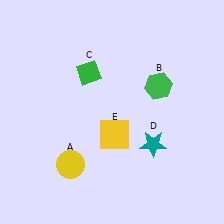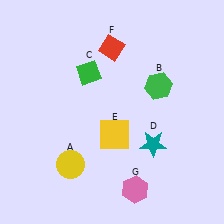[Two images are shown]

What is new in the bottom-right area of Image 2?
A pink hexagon (G) was added in the bottom-right area of Image 2.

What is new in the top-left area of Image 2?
A red diamond (F) was added in the top-left area of Image 2.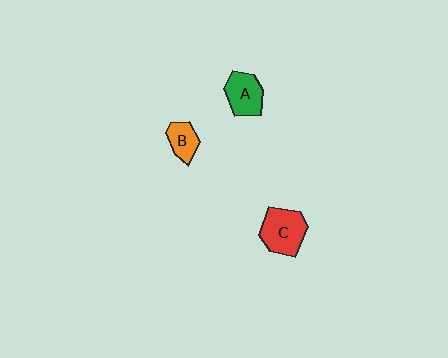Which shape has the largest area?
Shape C (red).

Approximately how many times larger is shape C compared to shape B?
Approximately 1.8 times.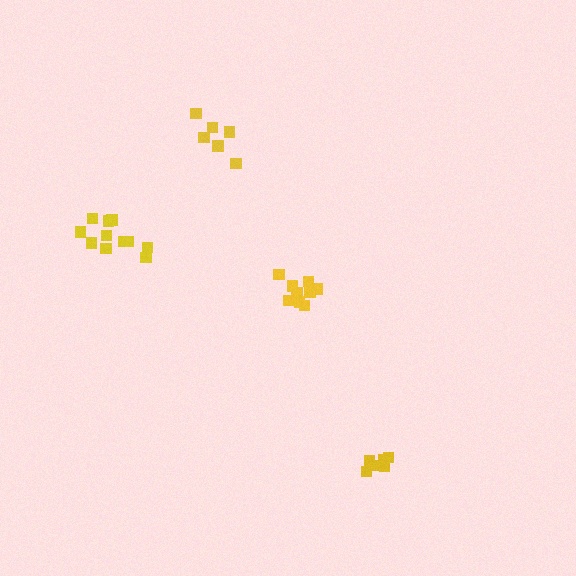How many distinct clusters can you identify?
There are 4 distinct clusters.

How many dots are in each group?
Group 1: 7 dots, Group 2: 11 dots, Group 3: 6 dots, Group 4: 11 dots (35 total).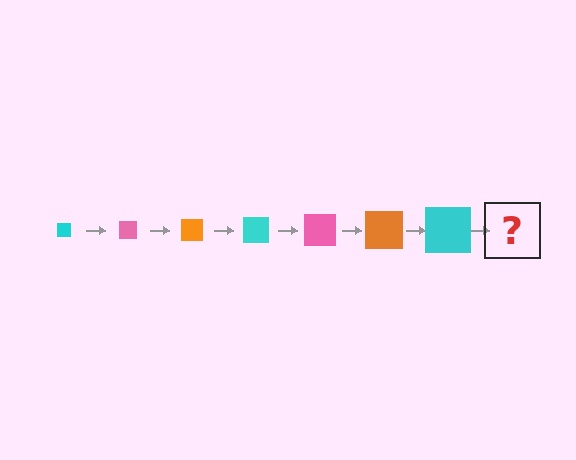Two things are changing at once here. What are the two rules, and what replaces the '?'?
The two rules are that the square grows larger each step and the color cycles through cyan, pink, and orange. The '?' should be a pink square, larger than the previous one.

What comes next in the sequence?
The next element should be a pink square, larger than the previous one.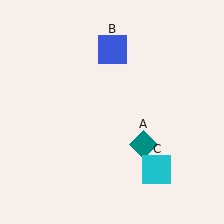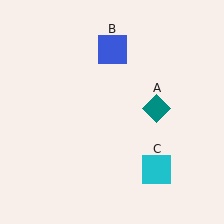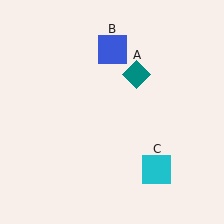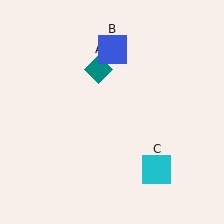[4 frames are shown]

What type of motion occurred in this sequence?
The teal diamond (object A) rotated counterclockwise around the center of the scene.